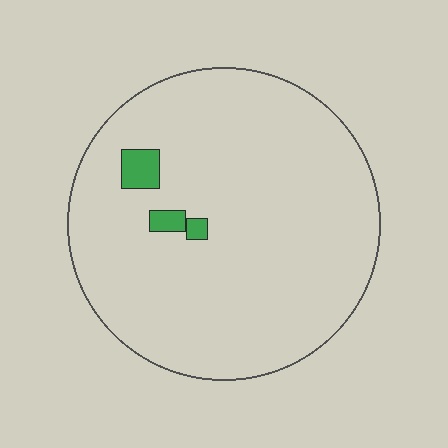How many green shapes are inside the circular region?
3.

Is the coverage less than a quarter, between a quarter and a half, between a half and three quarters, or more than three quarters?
Less than a quarter.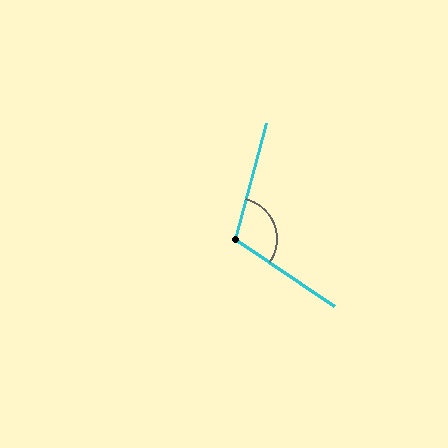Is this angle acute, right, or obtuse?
It is obtuse.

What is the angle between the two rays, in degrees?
Approximately 109 degrees.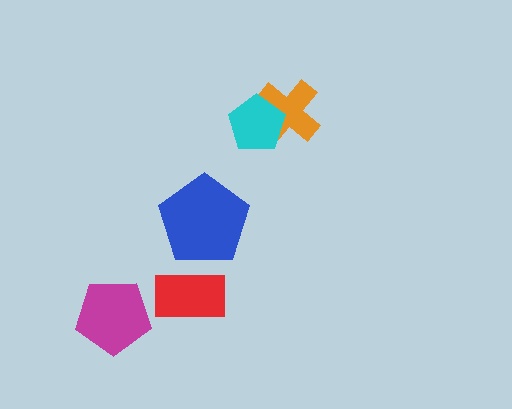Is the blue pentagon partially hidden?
No, no other shape covers it.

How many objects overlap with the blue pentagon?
0 objects overlap with the blue pentagon.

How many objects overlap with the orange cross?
1 object overlaps with the orange cross.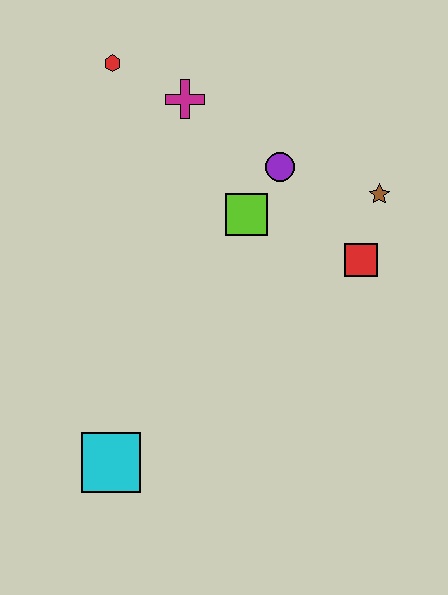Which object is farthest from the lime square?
The cyan square is farthest from the lime square.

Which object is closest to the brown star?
The red square is closest to the brown star.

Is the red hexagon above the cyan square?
Yes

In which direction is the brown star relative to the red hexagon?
The brown star is to the right of the red hexagon.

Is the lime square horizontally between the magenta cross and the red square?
Yes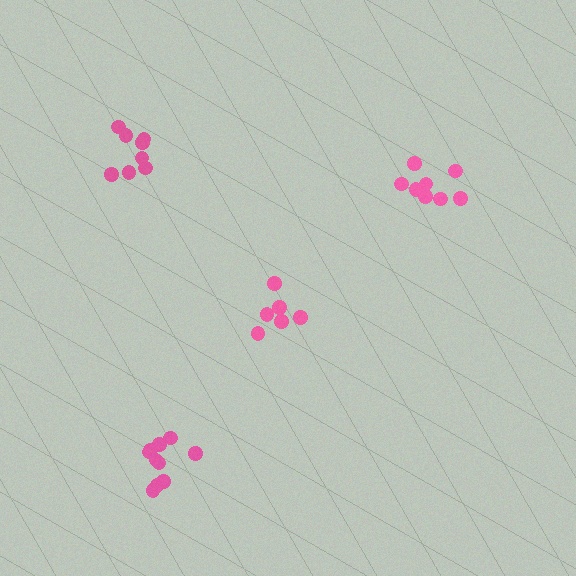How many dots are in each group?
Group 1: 8 dots, Group 2: 8 dots, Group 3: 6 dots, Group 4: 10 dots (32 total).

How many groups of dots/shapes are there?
There are 4 groups.